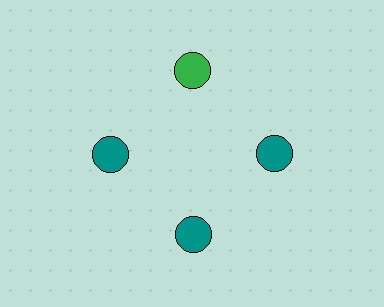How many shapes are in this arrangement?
There are 4 shapes arranged in a ring pattern.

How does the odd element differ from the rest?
It has a different color: green instead of teal.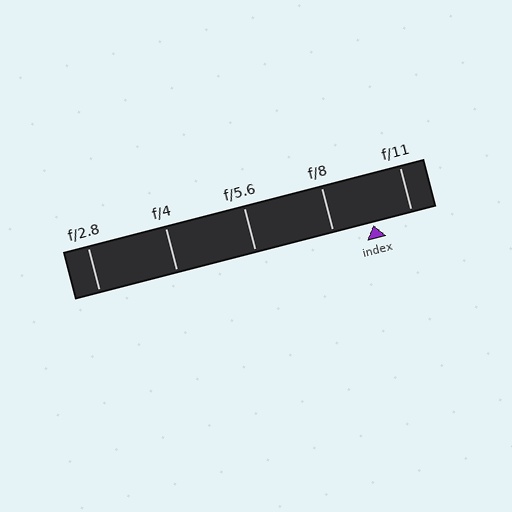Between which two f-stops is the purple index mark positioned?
The index mark is between f/8 and f/11.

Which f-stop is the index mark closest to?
The index mark is closest to f/11.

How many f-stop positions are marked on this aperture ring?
There are 5 f-stop positions marked.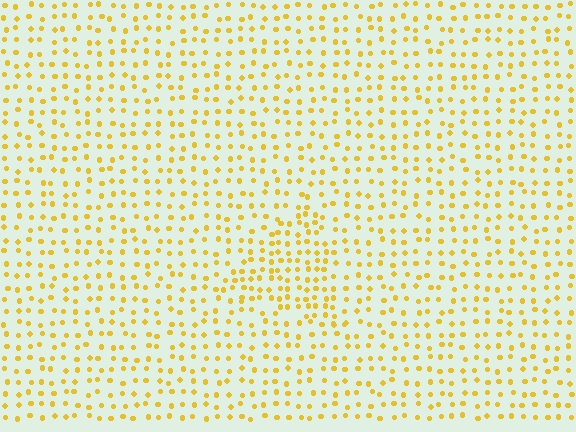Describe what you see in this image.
The image contains small yellow elements arranged at two different densities. A triangle-shaped region is visible where the elements are more densely packed than the surrounding area.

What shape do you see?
I see a triangle.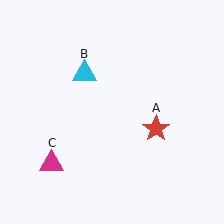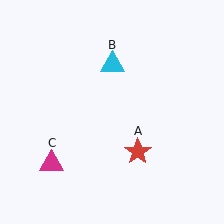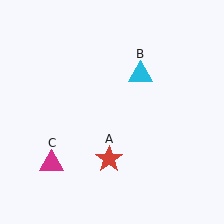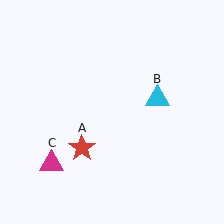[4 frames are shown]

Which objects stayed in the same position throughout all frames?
Magenta triangle (object C) remained stationary.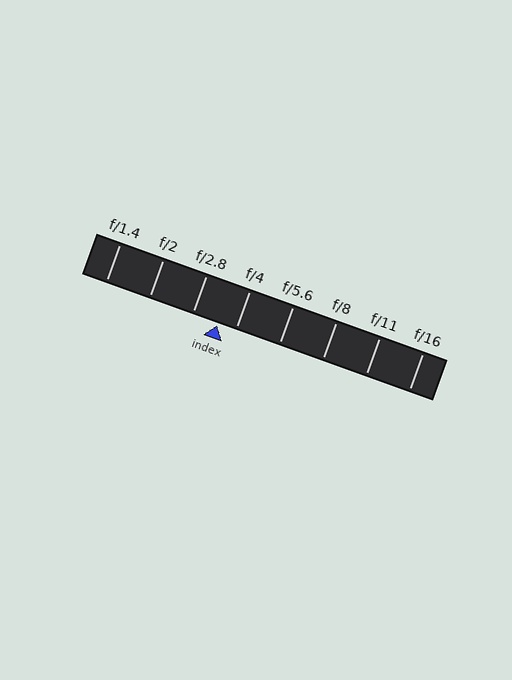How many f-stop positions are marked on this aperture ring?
There are 8 f-stop positions marked.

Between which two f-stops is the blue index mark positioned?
The index mark is between f/2.8 and f/4.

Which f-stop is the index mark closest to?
The index mark is closest to f/4.